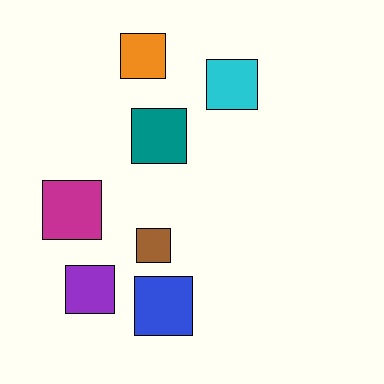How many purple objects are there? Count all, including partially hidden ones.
There is 1 purple object.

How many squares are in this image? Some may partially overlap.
There are 7 squares.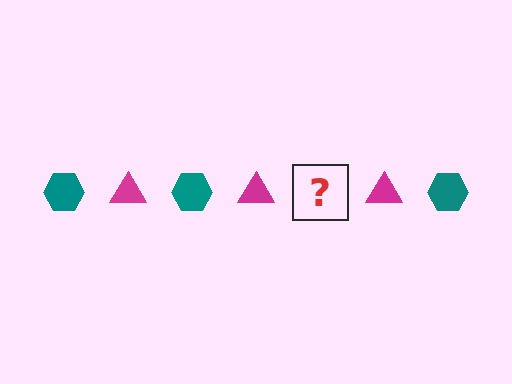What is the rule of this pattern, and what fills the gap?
The rule is that the pattern alternates between teal hexagon and magenta triangle. The gap should be filled with a teal hexagon.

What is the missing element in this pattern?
The missing element is a teal hexagon.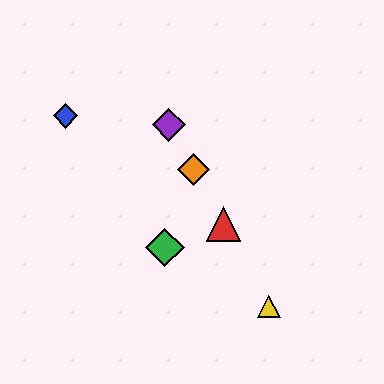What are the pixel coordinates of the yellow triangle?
The yellow triangle is at (269, 307).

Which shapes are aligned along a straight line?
The red triangle, the yellow triangle, the purple diamond, the orange diamond are aligned along a straight line.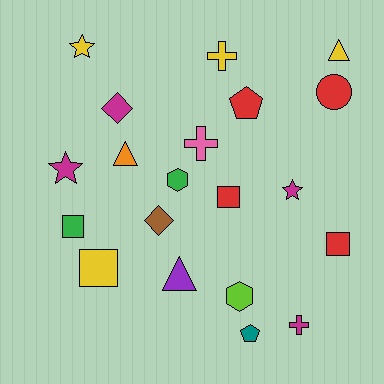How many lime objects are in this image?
There is 1 lime object.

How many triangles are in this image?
There are 3 triangles.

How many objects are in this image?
There are 20 objects.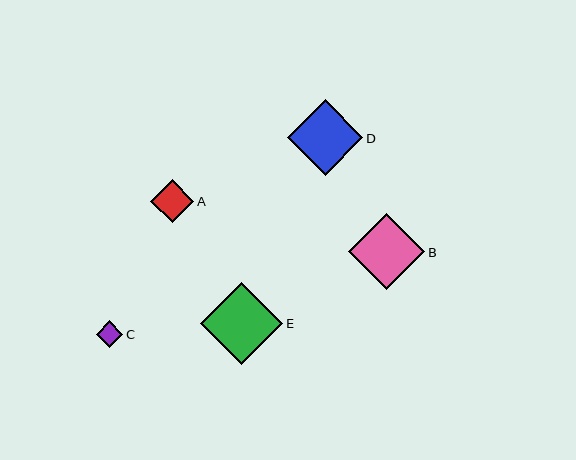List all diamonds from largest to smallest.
From largest to smallest: E, B, D, A, C.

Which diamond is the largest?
Diamond E is the largest with a size of approximately 82 pixels.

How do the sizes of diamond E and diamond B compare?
Diamond E and diamond B are approximately the same size.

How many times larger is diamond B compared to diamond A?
Diamond B is approximately 1.8 times the size of diamond A.